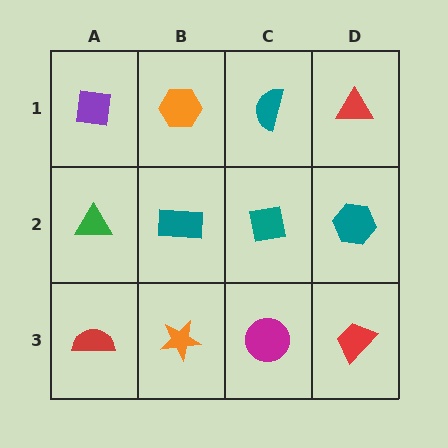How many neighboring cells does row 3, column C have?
3.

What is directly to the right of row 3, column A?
An orange star.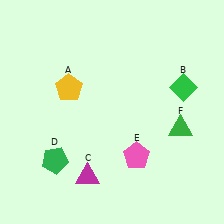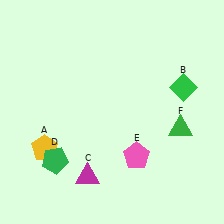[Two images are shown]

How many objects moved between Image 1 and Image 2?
1 object moved between the two images.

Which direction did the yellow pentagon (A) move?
The yellow pentagon (A) moved down.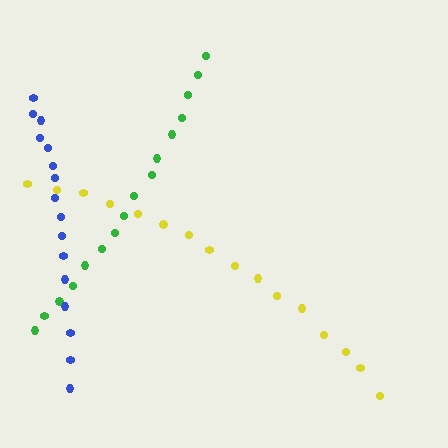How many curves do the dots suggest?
There are 3 distinct paths.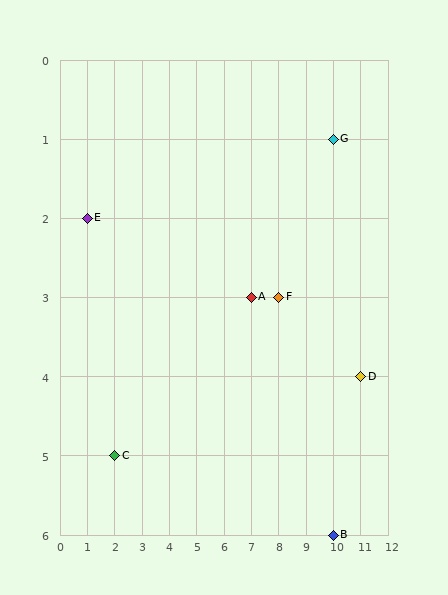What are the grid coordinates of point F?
Point F is at grid coordinates (8, 3).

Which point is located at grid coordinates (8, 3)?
Point F is at (8, 3).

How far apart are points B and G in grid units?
Points B and G are 5 rows apart.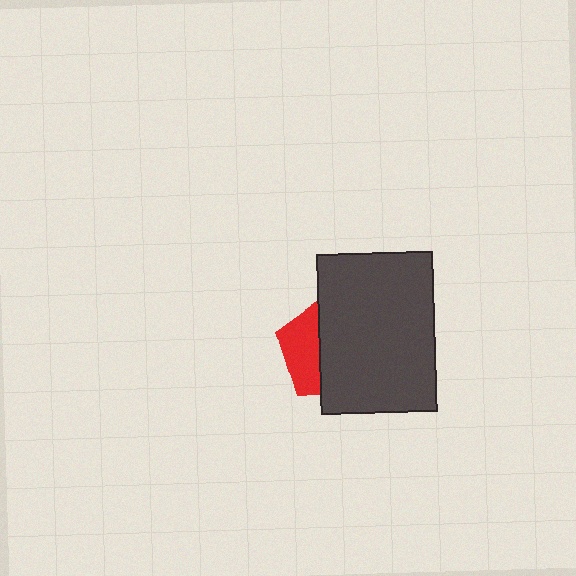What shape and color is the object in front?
The object in front is a dark gray rectangle.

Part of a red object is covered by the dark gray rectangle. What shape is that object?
It is a pentagon.